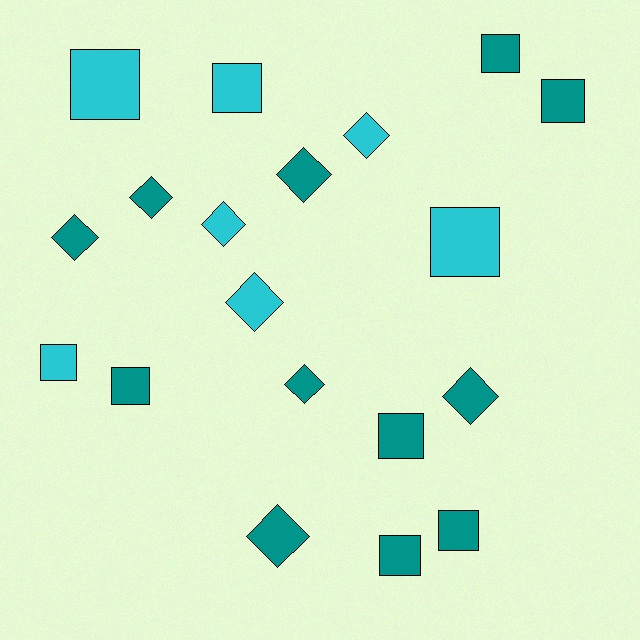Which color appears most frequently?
Teal, with 12 objects.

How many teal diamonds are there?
There are 6 teal diamonds.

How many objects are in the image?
There are 19 objects.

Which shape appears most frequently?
Square, with 10 objects.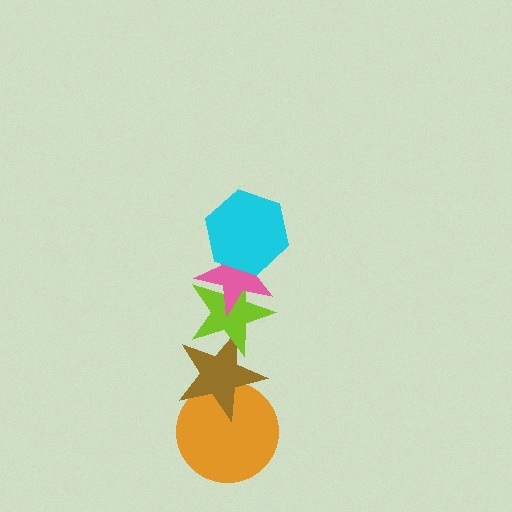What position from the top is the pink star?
The pink star is 2nd from the top.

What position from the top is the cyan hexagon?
The cyan hexagon is 1st from the top.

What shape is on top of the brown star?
The lime star is on top of the brown star.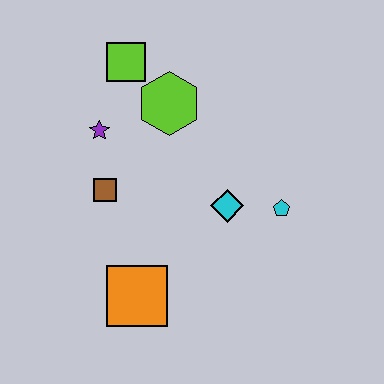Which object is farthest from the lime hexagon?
The orange square is farthest from the lime hexagon.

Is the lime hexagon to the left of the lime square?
No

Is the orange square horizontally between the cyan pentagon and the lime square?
Yes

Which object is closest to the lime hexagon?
The lime square is closest to the lime hexagon.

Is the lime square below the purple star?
No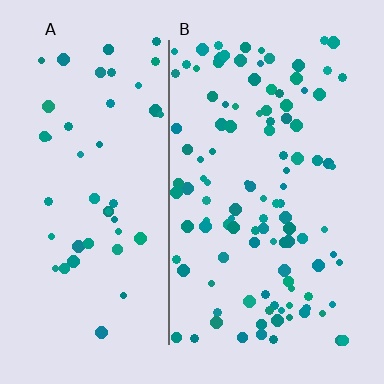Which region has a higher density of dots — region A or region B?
B (the right).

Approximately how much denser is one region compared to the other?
Approximately 2.4× — region B over region A.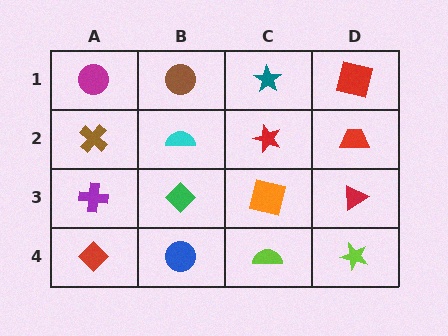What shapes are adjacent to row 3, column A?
A brown cross (row 2, column A), a red diamond (row 4, column A), a green diamond (row 3, column B).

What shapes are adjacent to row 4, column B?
A green diamond (row 3, column B), a red diamond (row 4, column A), a lime semicircle (row 4, column C).